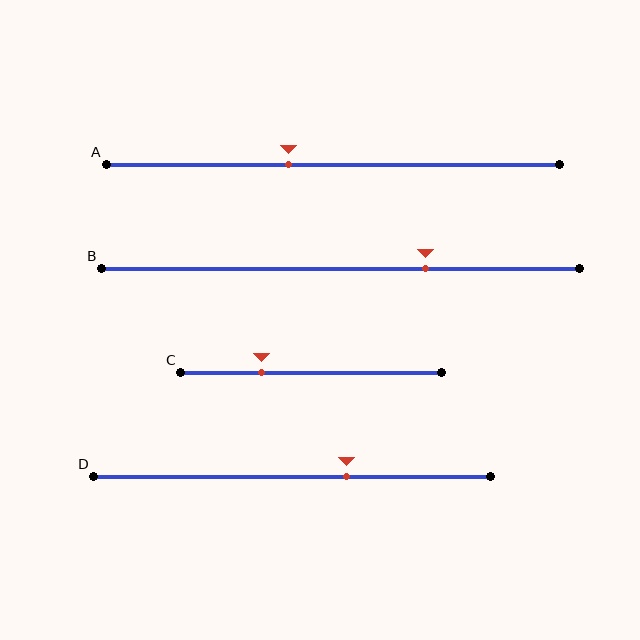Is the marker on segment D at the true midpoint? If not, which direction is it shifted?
No, the marker on segment D is shifted to the right by about 14% of the segment length.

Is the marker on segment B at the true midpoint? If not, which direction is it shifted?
No, the marker on segment B is shifted to the right by about 18% of the segment length.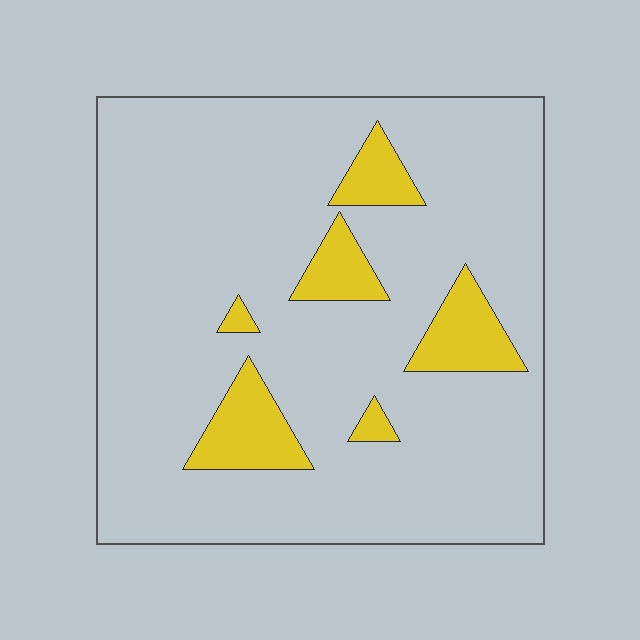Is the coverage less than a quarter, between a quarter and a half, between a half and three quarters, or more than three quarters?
Less than a quarter.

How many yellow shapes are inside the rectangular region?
6.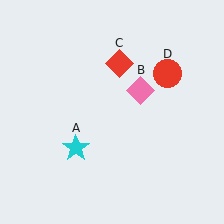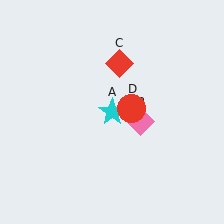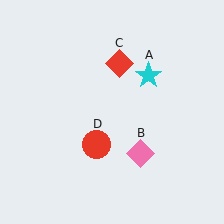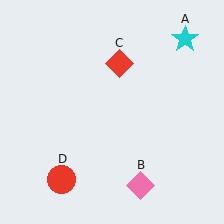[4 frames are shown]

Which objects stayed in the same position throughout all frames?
Red diamond (object C) remained stationary.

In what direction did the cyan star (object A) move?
The cyan star (object A) moved up and to the right.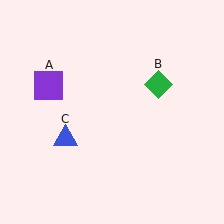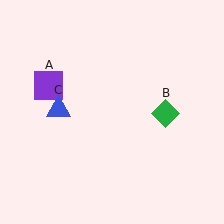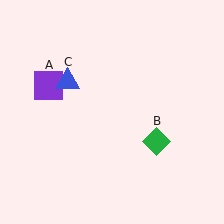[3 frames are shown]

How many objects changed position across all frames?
2 objects changed position: green diamond (object B), blue triangle (object C).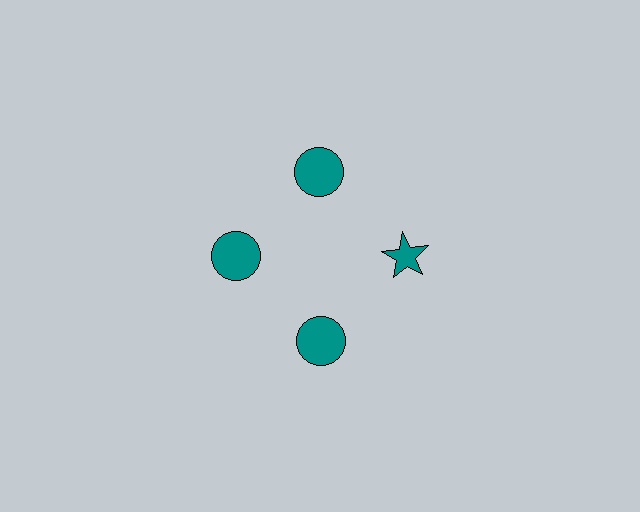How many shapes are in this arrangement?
There are 4 shapes arranged in a ring pattern.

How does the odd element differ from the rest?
It has a different shape: star instead of circle.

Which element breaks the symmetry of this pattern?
The teal star at roughly the 3 o'clock position breaks the symmetry. All other shapes are teal circles.